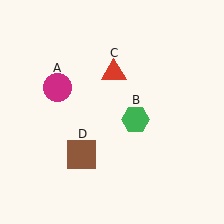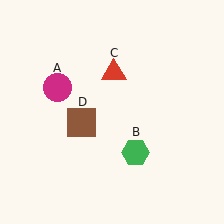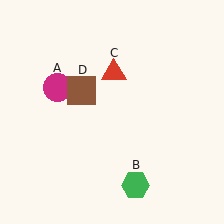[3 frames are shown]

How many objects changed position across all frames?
2 objects changed position: green hexagon (object B), brown square (object D).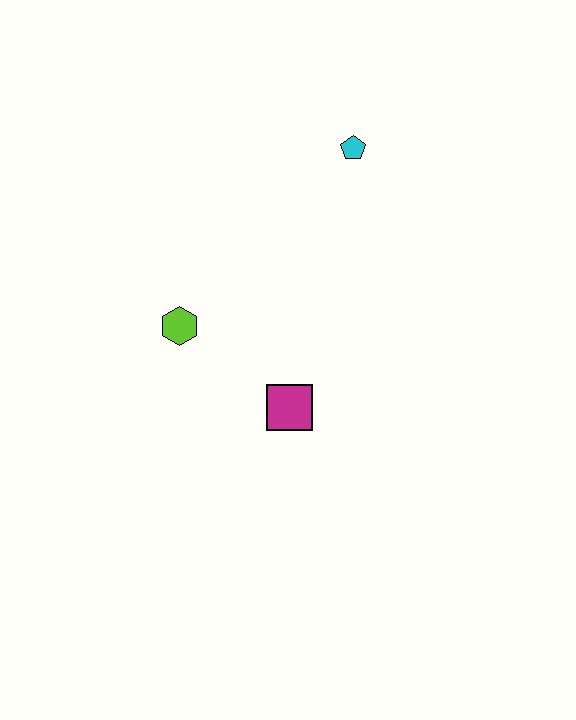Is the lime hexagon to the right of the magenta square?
No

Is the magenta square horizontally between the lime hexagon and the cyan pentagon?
Yes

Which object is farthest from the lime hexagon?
The cyan pentagon is farthest from the lime hexagon.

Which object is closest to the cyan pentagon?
The lime hexagon is closest to the cyan pentagon.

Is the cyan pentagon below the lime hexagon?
No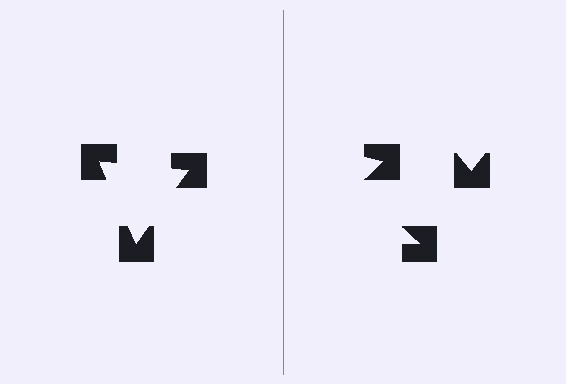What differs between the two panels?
The notched squares are positioned identically on both sides; only the wedge orientations differ. On the left they align to a triangle; on the right they are misaligned.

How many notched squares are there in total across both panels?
6 — 3 on each side.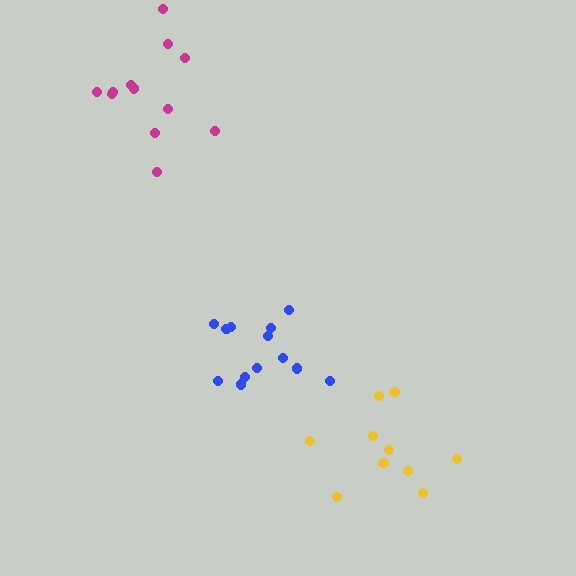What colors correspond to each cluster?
The clusters are colored: magenta, blue, yellow.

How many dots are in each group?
Group 1: 12 dots, Group 2: 13 dots, Group 3: 10 dots (35 total).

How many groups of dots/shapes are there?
There are 3 groups.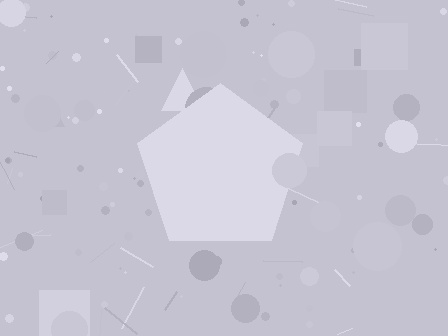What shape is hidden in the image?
A pentagon is hidden in the image.